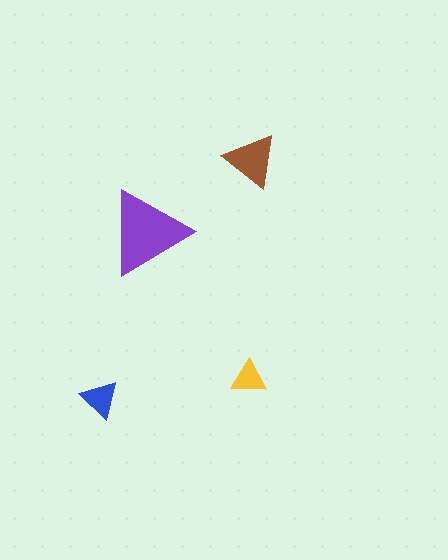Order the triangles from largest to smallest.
the purple one, the brown one, the blue one, the yellow one.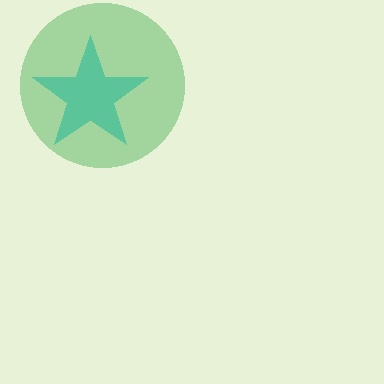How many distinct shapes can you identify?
There are 2 distinct shapes: a cyan star, a green circle.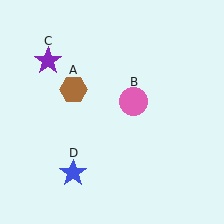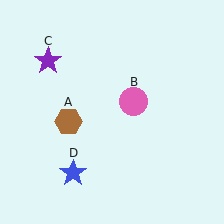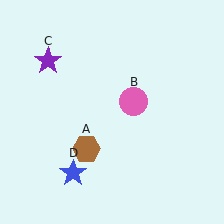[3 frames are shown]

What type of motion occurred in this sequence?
The brown hexagon (object A) rotated counterclockwise around the center of the scene.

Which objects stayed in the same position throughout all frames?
Pink circle (object B) and purple star (object C) and blue star (object D) remained stationary.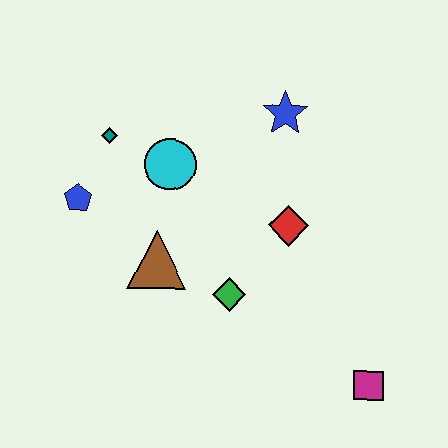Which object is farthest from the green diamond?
The teal diamond is farthest from the green diamond.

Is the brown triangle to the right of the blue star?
No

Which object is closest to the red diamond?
The green diamond is closest to the red diamond.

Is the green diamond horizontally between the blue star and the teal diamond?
Yes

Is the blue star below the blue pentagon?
No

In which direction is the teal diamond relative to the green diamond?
The teal diamond is above the green diamond.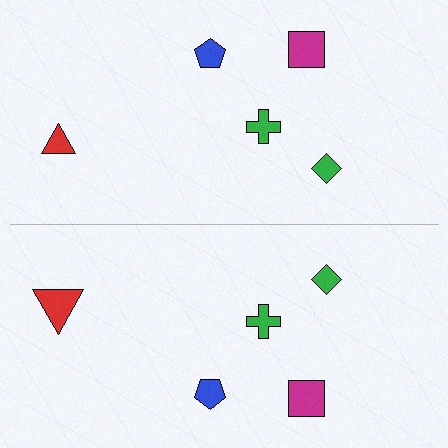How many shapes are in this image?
There are 10 shapes in this image.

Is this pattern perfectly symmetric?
No, the pattern is not perfectly symmetric. The red triangle on the bottom side has a different size than its mirror counterpart.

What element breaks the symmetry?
The red triangle on the bottom side has a different size than its mirror counterpart.